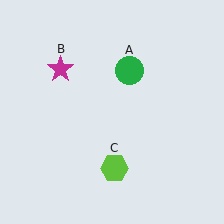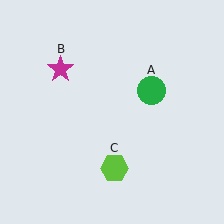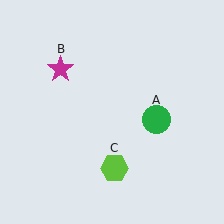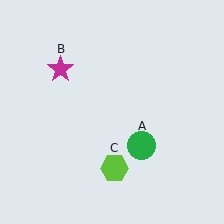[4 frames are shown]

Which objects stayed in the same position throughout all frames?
Magenta star (object B) and lime hexagon (object C) remained stationary.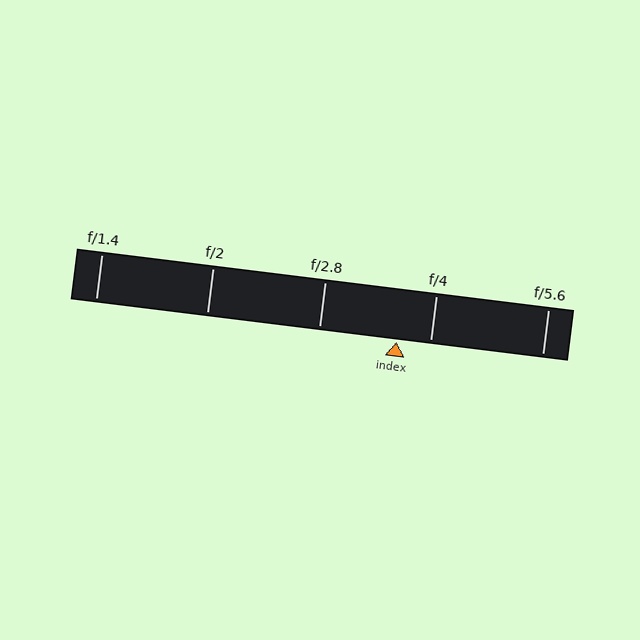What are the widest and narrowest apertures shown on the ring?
The widest aperture shown is f/1.4 and the narrowest is f/5.6.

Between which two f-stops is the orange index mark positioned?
The index mark is between f/2.8 and f/4.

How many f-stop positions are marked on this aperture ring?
There are 5 f-stop positions marked.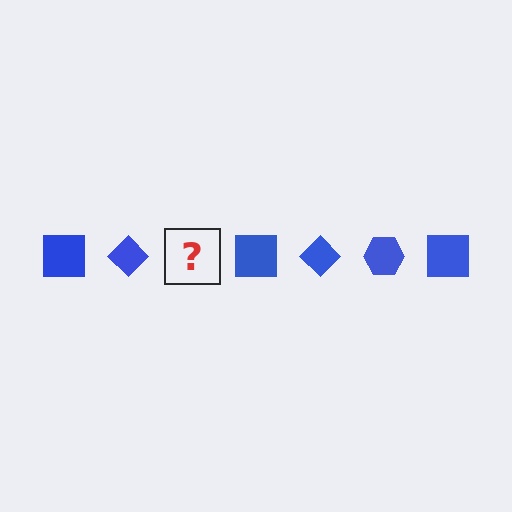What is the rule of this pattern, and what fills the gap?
The rule is that the pattern cycles through square, diamond, hexagon shapes in blue. The gap should be filled with a blue hexagon.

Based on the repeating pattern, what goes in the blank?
The blank should be a blue hexagon.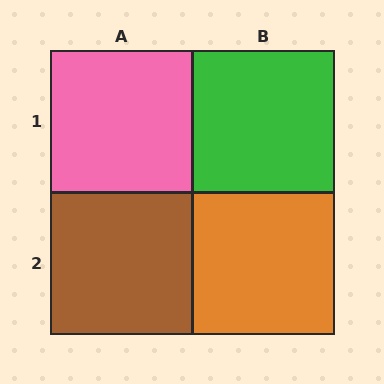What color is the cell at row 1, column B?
Green.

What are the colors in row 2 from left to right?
Brown, orange.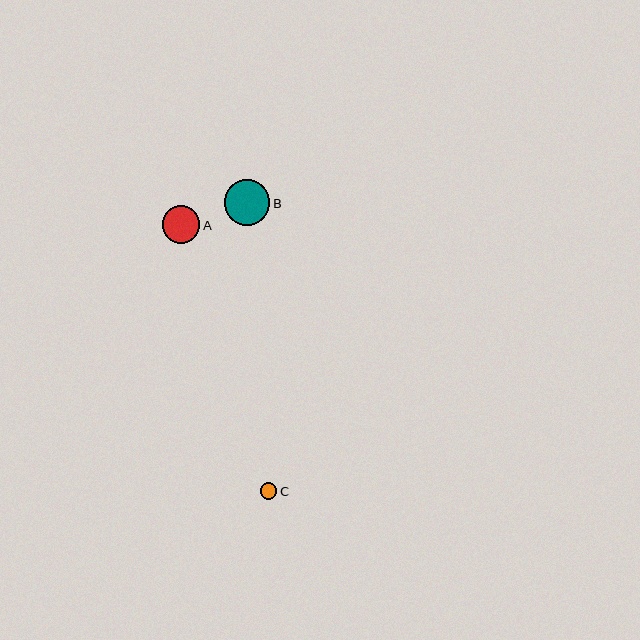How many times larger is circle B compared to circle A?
Circle B is approximately 1.2 times the size of circle A.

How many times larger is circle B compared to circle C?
Circle B is approximately 2.8 times the size of circle C.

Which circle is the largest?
Circle B is the largest with a size of approximately 46 pixels.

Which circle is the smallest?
Circle C is the smallest with a size of approximately 17 pixels.